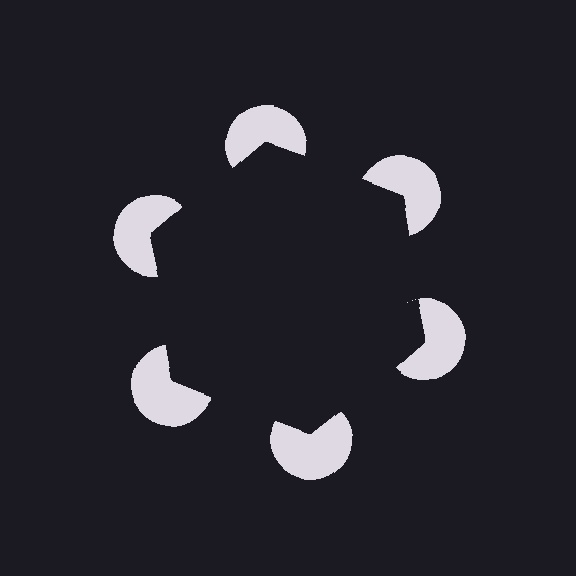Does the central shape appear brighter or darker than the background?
It typically appears slightly darker than the background, even though no actual brightness change is drawn.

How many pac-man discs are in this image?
There are 6 — one at each vertex of the illusory hexagon.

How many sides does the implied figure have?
6 sides.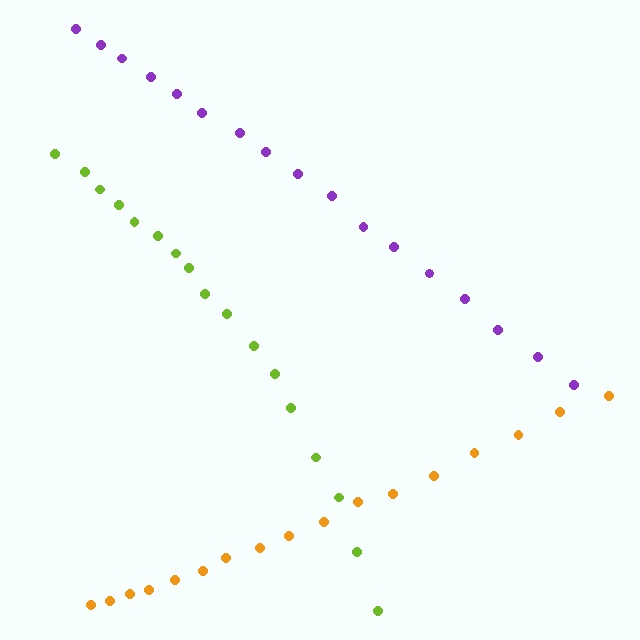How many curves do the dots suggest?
There are 3 distinct paths.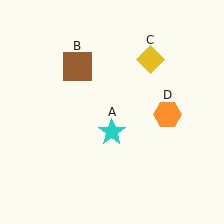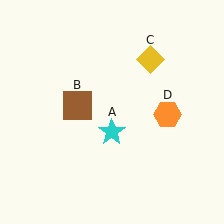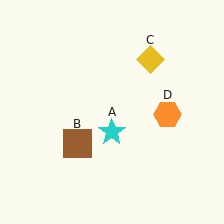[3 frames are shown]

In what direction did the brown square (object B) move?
The brown square (object B) moved down.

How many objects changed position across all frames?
1 object changed position: brown square (object B).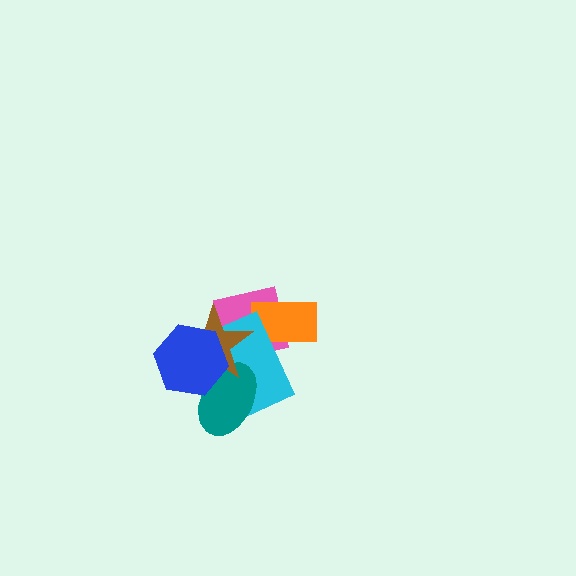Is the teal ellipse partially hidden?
Yes, it is partially covered by another shape.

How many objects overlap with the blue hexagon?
4 objects overlap with the blue hexagon.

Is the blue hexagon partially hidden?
No, no other shape covers it.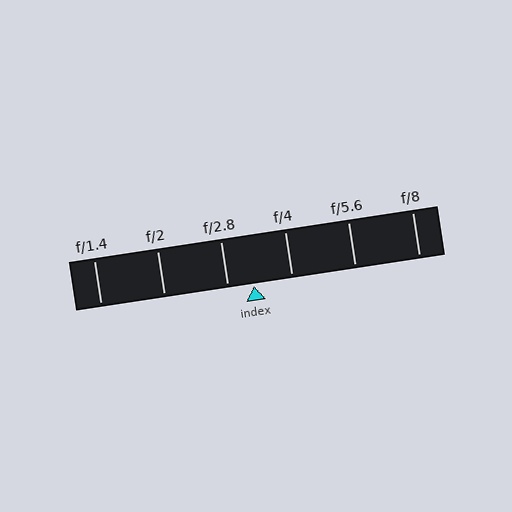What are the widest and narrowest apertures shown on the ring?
The widest aperture shown is f/1.4 and the narrowest is f/8.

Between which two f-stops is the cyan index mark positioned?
The index mark is between f/2.8 and f/4.